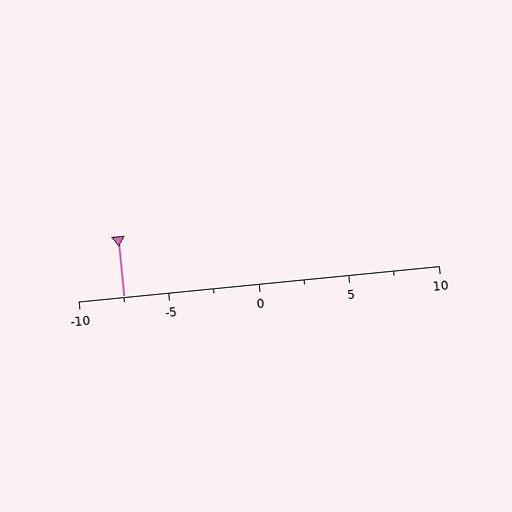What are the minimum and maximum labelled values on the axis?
The axis runs from -10 to 10.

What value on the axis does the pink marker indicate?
The marker indicates approximately -7.5.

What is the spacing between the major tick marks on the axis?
The major ticks are spaced 5 apart.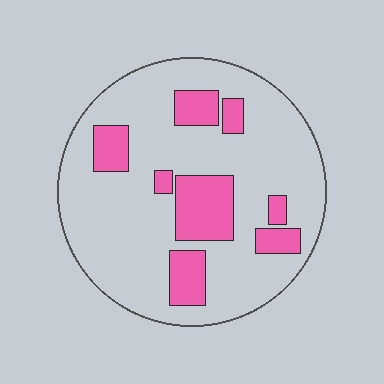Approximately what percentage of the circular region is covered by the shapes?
Approximately 20%.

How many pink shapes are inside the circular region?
8.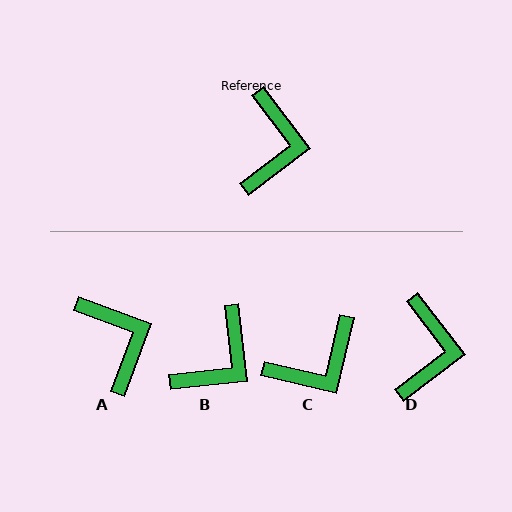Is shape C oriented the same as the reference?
No, it is off by about 50 degrees.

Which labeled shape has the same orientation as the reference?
D.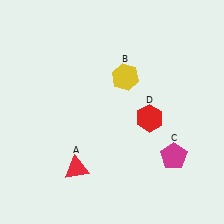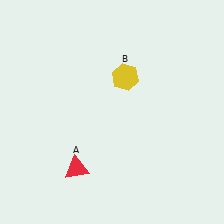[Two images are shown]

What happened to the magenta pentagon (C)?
The magenta pentagon (C) was removed in Image 2. It was in the bottom-right area of Image 1.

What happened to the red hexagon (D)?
The red hexagon (D) was removed in Image 2. It was in the bottom-right area of Image 1.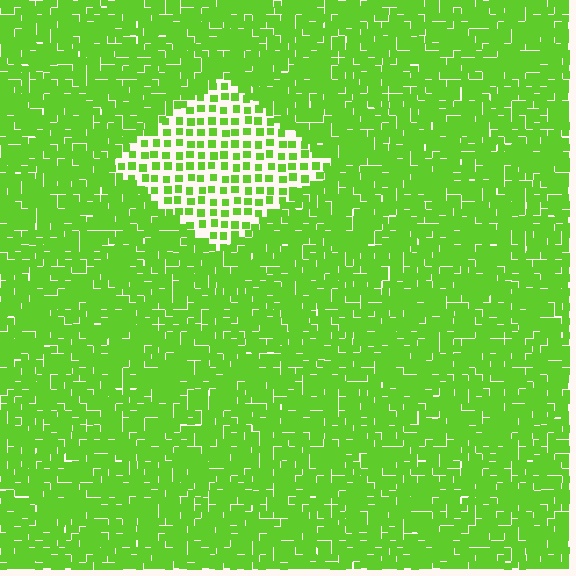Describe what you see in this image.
The image contains small lime elements arranged at two different densities. A diamond-shaped region is visible where the elements are less densely packed than the surrounding area.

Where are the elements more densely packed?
The elements are more densely packed outside the diamond boundary.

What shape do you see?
I see a diamond.